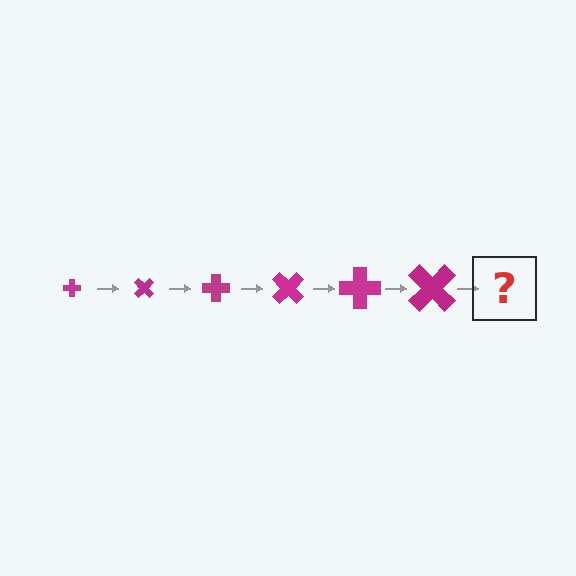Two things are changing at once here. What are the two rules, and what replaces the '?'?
The two rules are that the cross grows larger each step and it rotates 45 degrees each step. The '?' should be a cross, larger than the previous one and rotated 270 degrees from the start.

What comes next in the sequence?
The next element should be a cross, larger than the previous one and rotated 270 degrees from the start.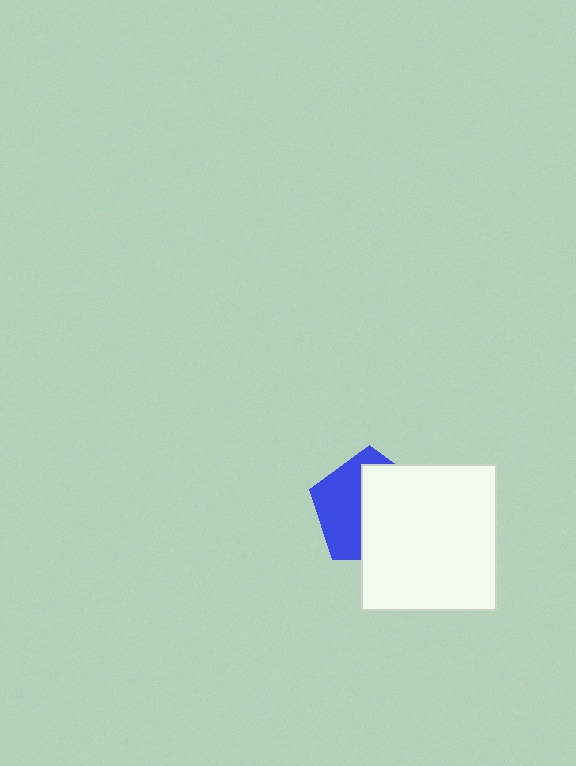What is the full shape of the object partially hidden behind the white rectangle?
The partially hidden object is a blue pentagon.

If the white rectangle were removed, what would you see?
You would see the complete blue pentagon.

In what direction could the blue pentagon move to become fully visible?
The blue pentagon could move left. That would shift it out from behind the white rectangle entirely.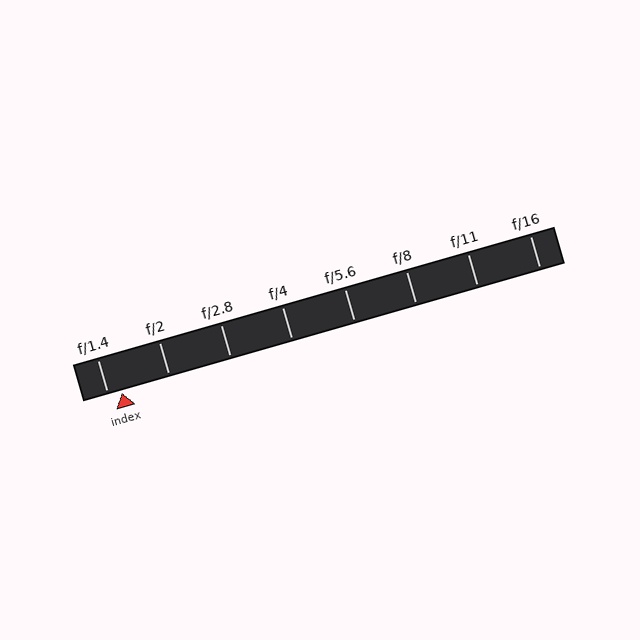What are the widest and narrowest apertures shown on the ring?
The widest aperture shown is f/1.4 and the narrowest is f/16.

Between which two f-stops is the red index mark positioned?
The index mark is between f/1.4 and f/2.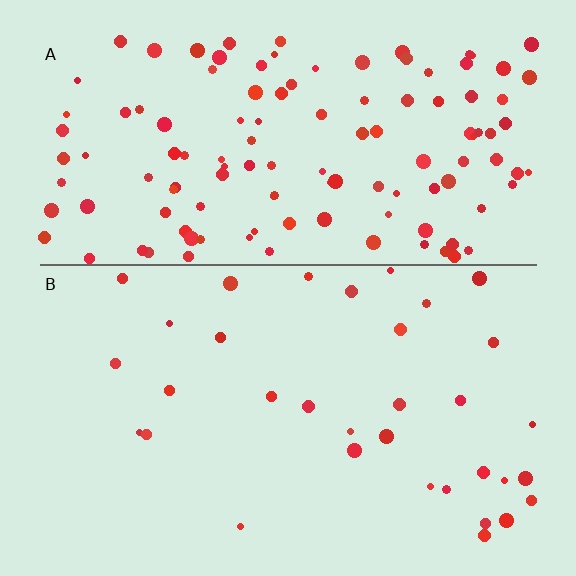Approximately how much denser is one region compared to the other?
Approximately 3.7× — region A over region B.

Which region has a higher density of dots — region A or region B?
A (the top).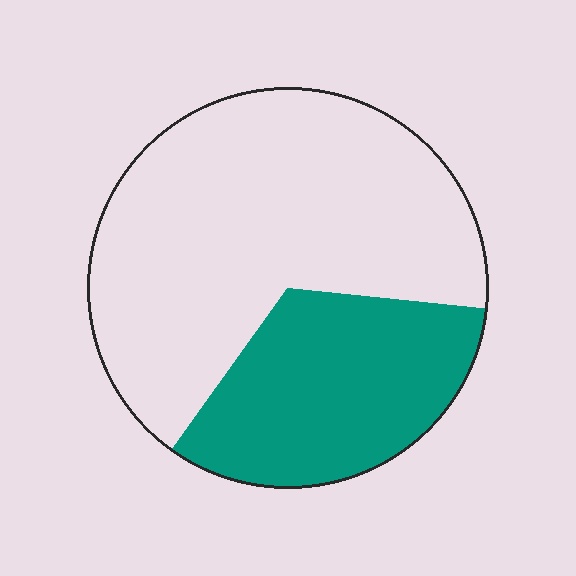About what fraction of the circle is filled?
About one third (1/3).